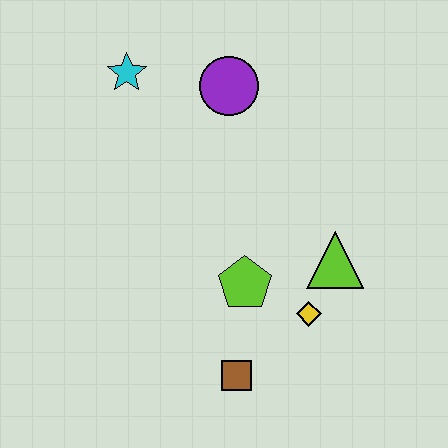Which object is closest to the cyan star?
The purple circle is closest to the cyan star.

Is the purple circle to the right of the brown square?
No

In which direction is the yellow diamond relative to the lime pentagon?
The yellow diamond is to the right of the lime pentagon.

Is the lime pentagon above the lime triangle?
No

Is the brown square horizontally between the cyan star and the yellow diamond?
Yes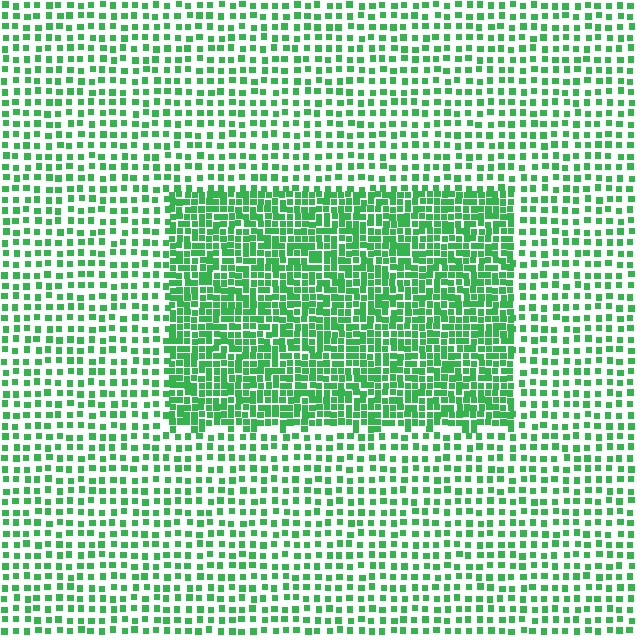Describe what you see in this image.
The image contains small green elements arranged at two different densities. A rectangle-shaped region is visible where the elements are more densely packed than the surrounding area.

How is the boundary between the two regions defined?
The boundary is defined by a change in element density (approximately 2.2x ratio). All elements are the same color, size, and shape.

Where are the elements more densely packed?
The elements are more densely packed inside the rectangle boundary.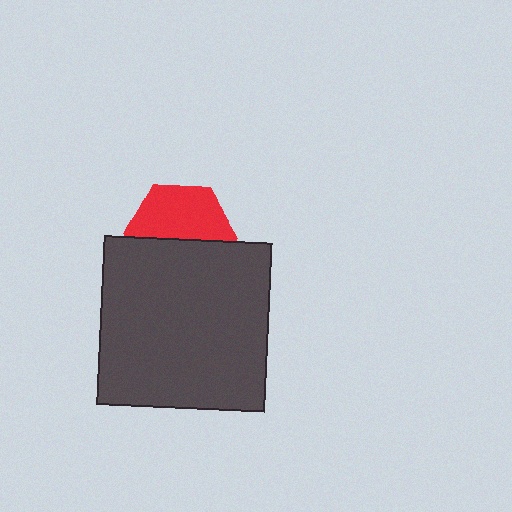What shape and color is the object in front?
The object in front is a dark gray square.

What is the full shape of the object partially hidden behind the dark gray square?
The partially hidden object is a red hexagon.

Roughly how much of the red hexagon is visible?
About half of it is visible (roughly 53%).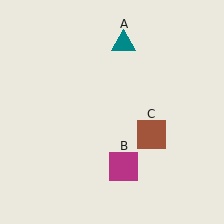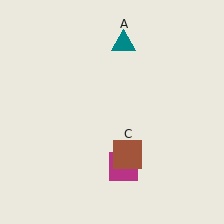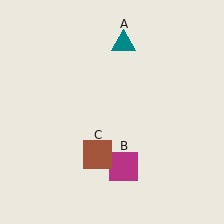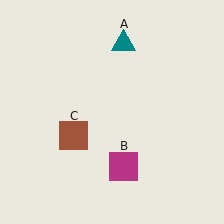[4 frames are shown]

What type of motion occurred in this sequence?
The brown square (object C) rotated clockwise around the center of the scene.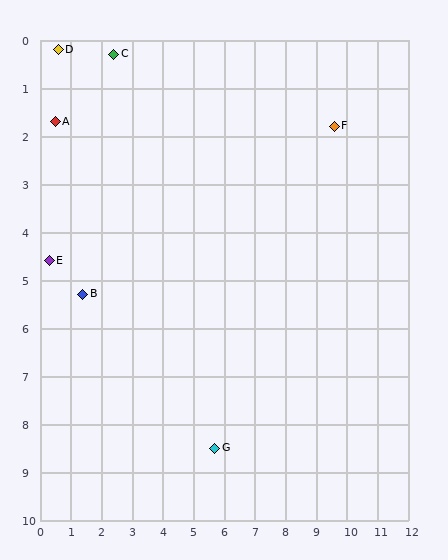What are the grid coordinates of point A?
Point A is at approximately (0.5, 1.7).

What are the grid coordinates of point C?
Point C is at approximately (2.4, 0.3).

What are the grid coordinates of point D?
Point D is at approximately (0.6, 0.2).